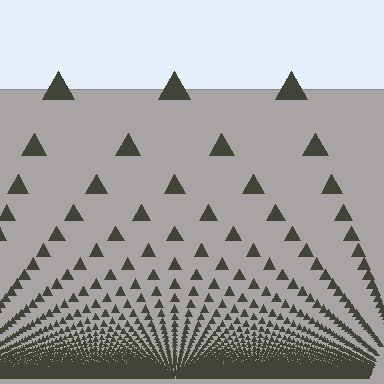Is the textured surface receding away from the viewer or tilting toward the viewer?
The surface appears to tilt toward the viewer. Texture elements get larger and sparser toward the top.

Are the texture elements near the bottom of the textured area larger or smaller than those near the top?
Smaller. The gradient is inverted — elements near the bottom are smaller and denser.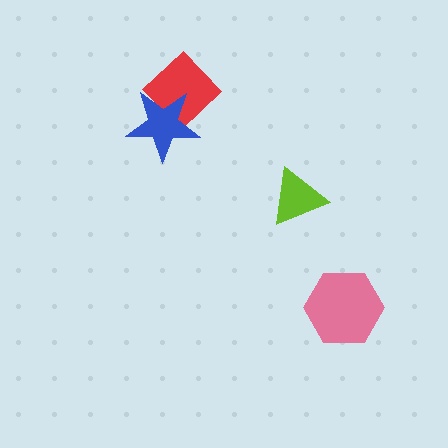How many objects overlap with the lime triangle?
0 objects overlap with the lime triangle.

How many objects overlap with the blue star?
1 object overlaps with the blue star.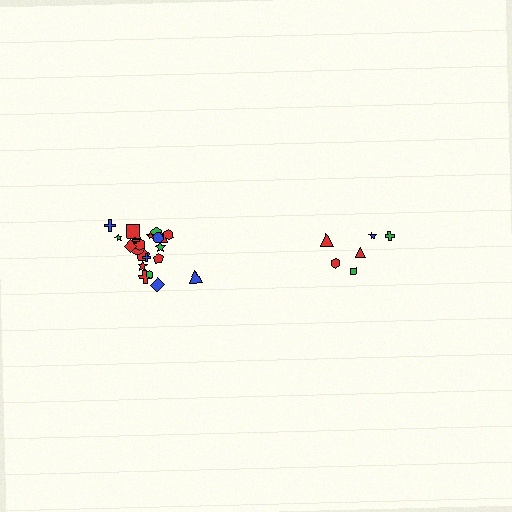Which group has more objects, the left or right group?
The left group.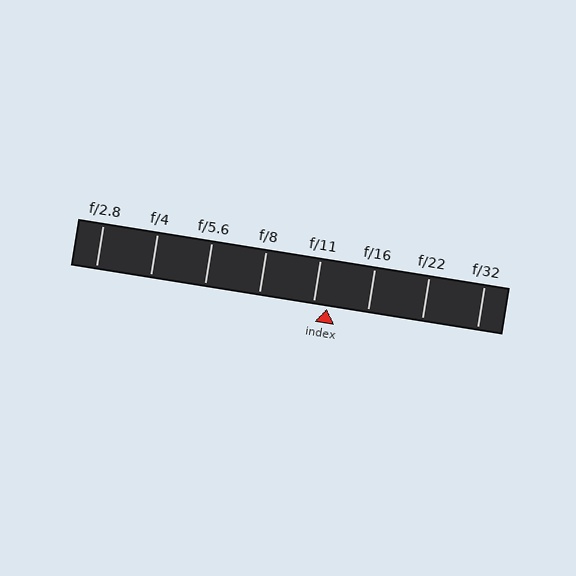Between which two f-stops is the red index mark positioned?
The index mark is between f/11 and f/16.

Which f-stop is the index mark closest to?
The index mark is closest to f/11.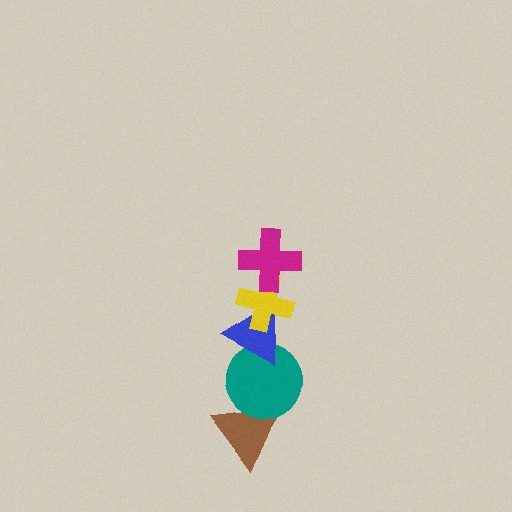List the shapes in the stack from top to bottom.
From top to bottom: the magenta cross, the yellow cross, the blue triangle, the teal circle, the brown triangle.